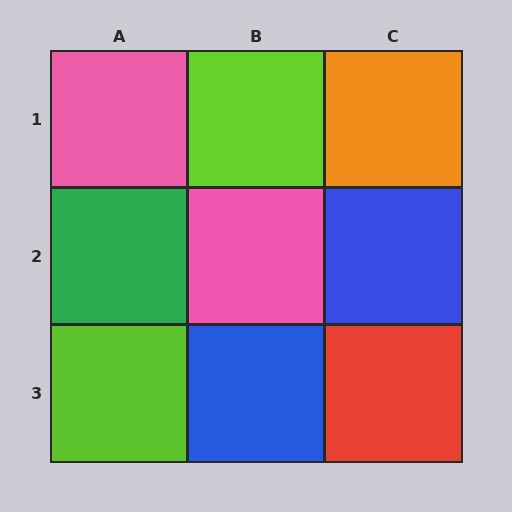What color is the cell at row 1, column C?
Orange.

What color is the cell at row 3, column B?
Blue.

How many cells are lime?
2 cells are lime.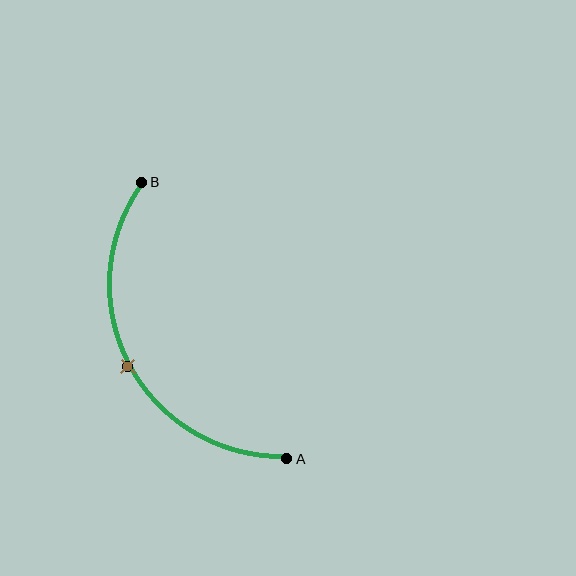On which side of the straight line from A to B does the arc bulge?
The arc bulges to the left of the straight line connecting A and B.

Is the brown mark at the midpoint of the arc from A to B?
Yes. The brown mark lies on the arc at equal arc-length from both A and B — it is the arc midpoint.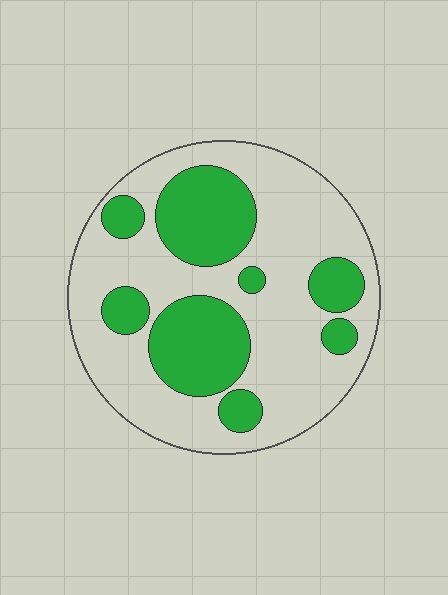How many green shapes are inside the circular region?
8.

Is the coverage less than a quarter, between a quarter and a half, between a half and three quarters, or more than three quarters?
Between a quarter and a half.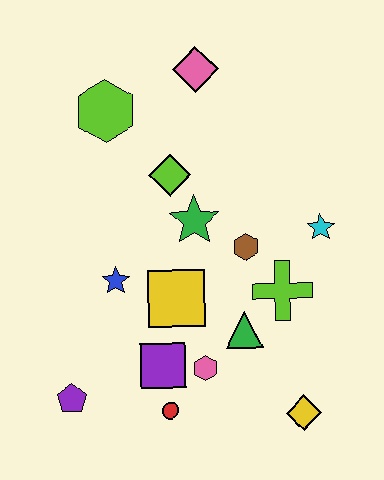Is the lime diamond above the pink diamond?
No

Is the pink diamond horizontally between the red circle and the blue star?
No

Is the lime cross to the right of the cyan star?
No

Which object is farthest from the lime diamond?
The yellow diamond is farthest from the lime diamond.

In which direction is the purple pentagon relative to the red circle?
The purple pentagon is to the left of the red circle.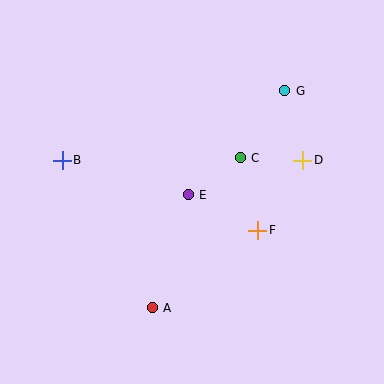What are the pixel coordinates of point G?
Point G is at (285, 91).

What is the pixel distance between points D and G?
The distance between D and G is 72 pixels.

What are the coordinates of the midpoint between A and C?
The midpoint between A and C is at (196, 233).